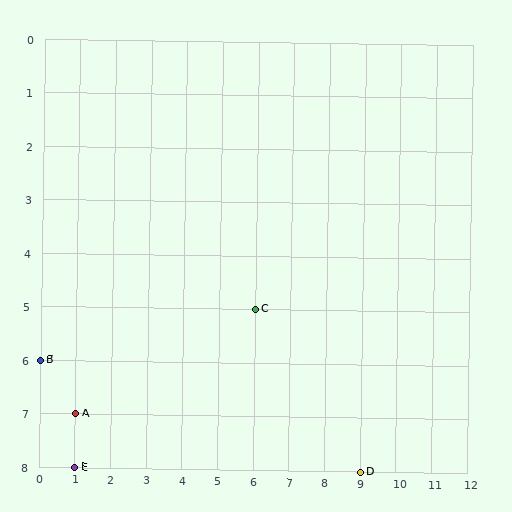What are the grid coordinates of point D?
Point D is at grid coordinates (9, 8).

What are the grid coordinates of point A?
Point A is at grid coordinates (1, 7).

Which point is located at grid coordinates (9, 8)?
Point D is at (9, 8).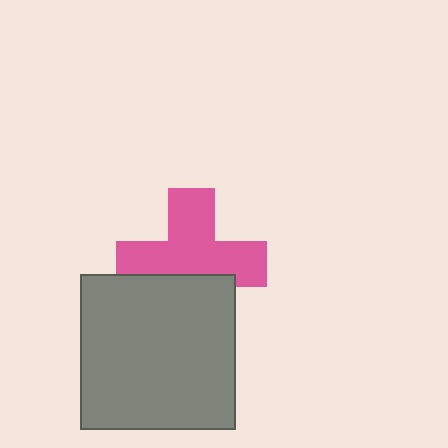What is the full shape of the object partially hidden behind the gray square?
The partially hidden object is a pink cross.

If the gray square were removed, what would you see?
You would see the complete pink cross.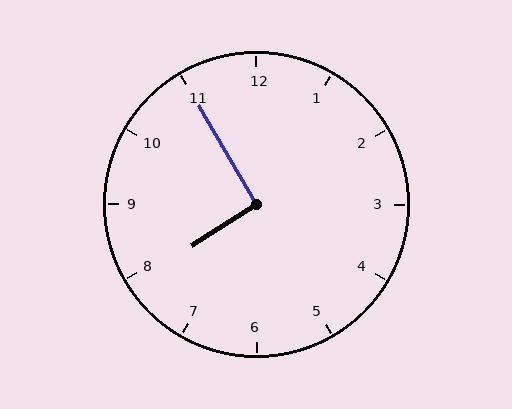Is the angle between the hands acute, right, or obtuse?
It is right.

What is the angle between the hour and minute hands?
Approximately 92 degrees.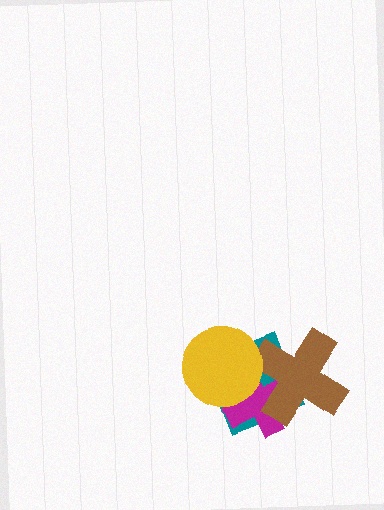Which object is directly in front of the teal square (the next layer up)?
The magenta cross is directly in front of the teal square.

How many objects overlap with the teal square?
3 objects overlap with the teal square.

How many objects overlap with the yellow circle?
3 objects overlap with the yellow circle.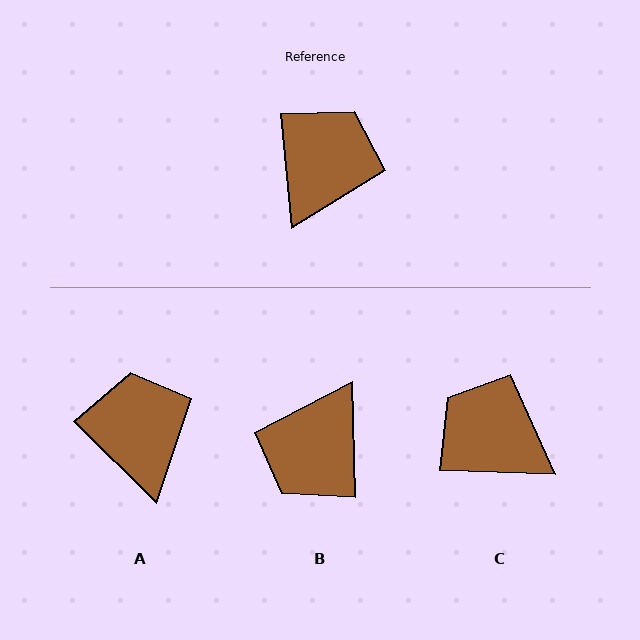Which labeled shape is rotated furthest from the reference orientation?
B, about 176 degrees away.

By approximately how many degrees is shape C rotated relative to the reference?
Approximately 82 degrees counter-clockwise.